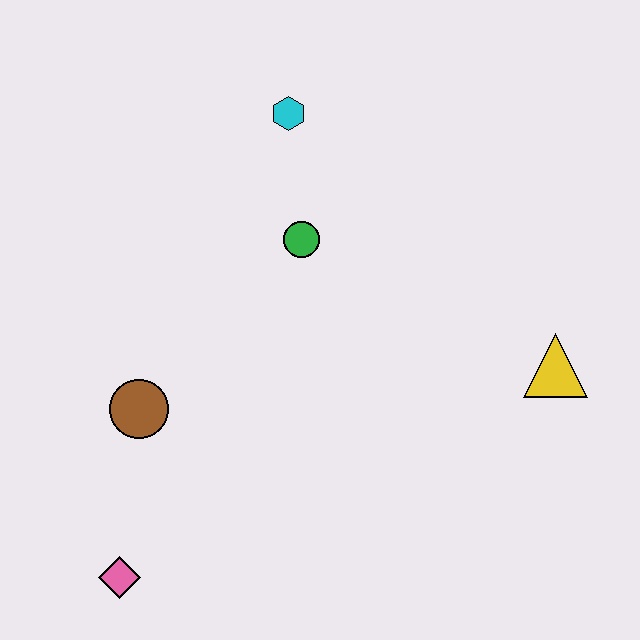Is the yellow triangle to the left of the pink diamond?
No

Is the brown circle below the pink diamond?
No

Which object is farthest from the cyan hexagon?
The pink diamond is farthest from the cyan hexagon.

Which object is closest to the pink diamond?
The brown circle is closest to the pink diamond.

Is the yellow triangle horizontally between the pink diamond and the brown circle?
No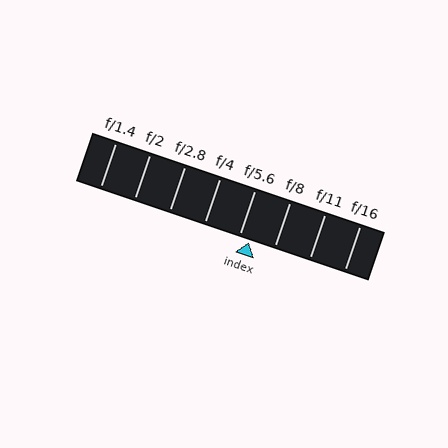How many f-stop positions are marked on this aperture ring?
There are 8 f-stop positions marked.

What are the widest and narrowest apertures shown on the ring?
The widest aperture shown is f/1.4 and the narrowest is f/16.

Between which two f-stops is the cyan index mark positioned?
The index mark is between f/5.6 and f/8.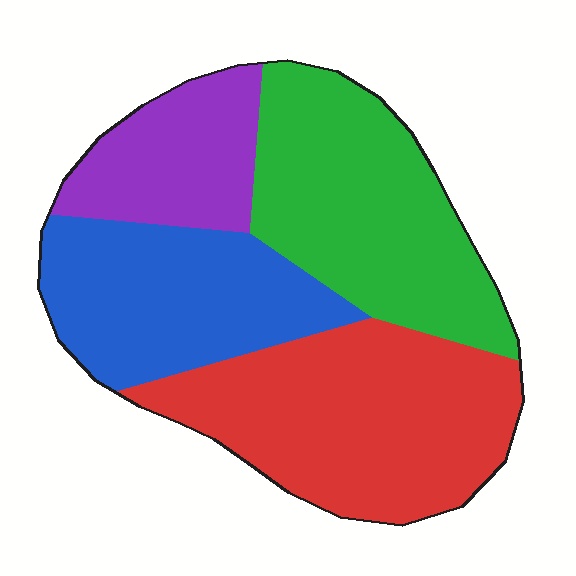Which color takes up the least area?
Purple, at roughly 15%.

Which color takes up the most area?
Red, at roughly 35%.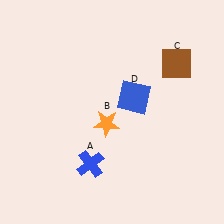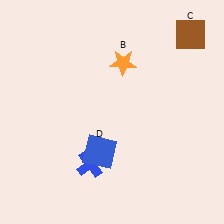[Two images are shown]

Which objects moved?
The objects that moved are: the orange star (B), the brown square (C), the blue square (D).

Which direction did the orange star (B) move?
The orange star (B) moved up.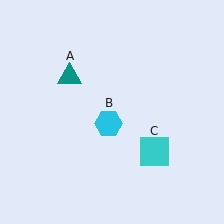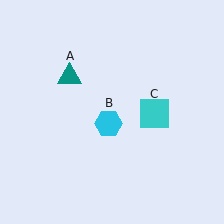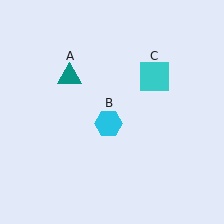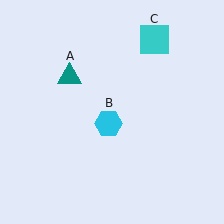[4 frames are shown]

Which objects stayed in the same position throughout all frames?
Teal triangle (object A) and cyan hexagon (object B) remained stationary.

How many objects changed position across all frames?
1 object changed position: cyan square (object C).